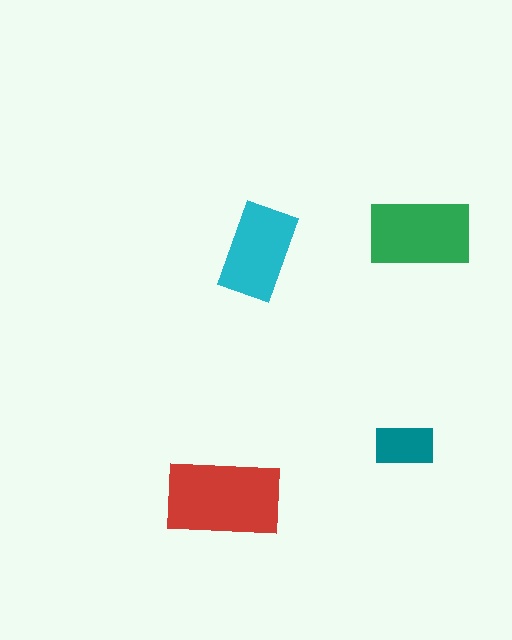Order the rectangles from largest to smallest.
the red one, the green one, the cyan one, the teal one.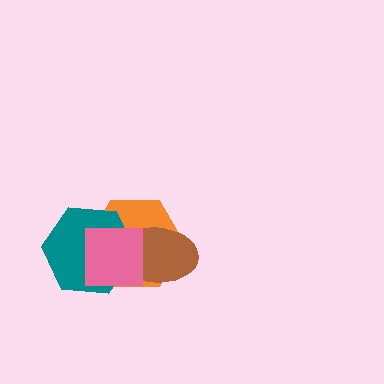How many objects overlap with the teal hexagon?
3 objects overlap with the teal hexagon.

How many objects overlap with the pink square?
3 objects overlap with the pink square.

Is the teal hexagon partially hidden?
Yes, it is partially covered by another shape.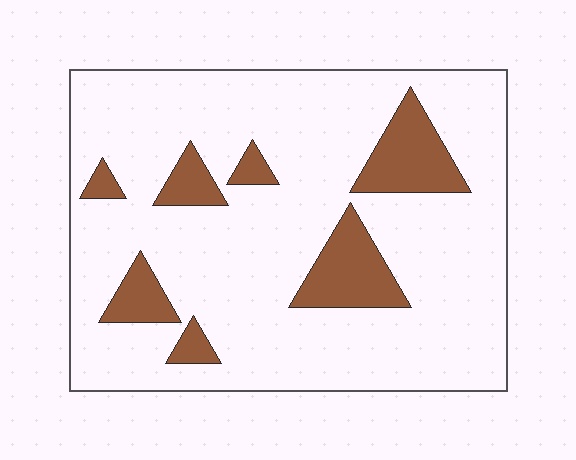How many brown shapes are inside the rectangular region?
7.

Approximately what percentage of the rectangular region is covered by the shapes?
Approximately 15%.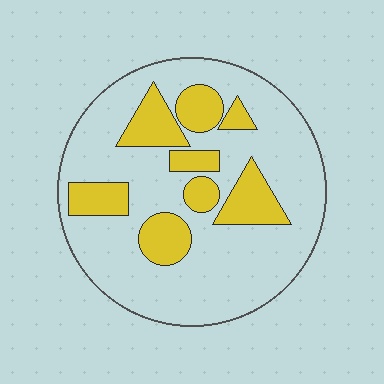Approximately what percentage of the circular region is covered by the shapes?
Approximately 25%.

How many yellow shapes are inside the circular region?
8.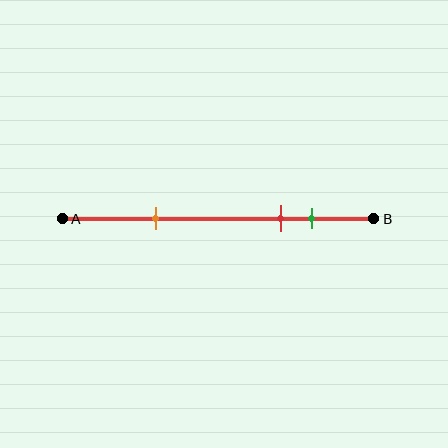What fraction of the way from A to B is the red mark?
The red mark is approximately 70% (0.7) of the way from A to B.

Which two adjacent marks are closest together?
The red and green marks are the closest adjacent pair.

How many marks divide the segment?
There are 3 marks dividing the segment.